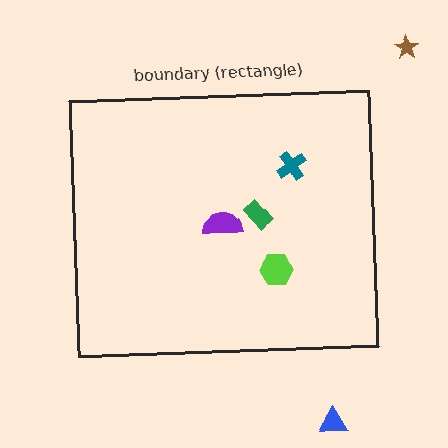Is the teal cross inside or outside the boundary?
Inside.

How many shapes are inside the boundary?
4 inside, 2 outside.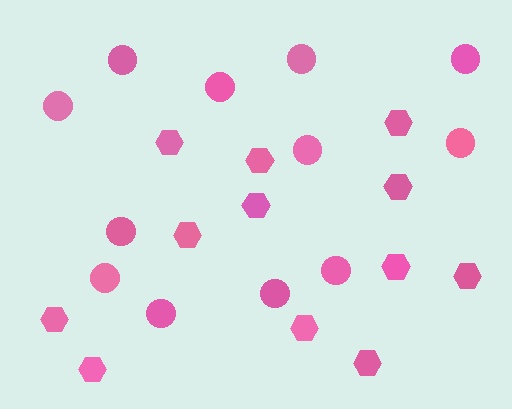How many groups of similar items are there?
There are 2 groups: one group of circles (12) and one group of hexagons (12).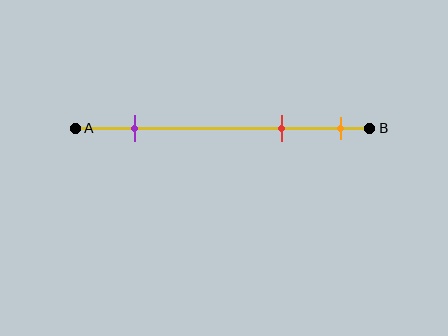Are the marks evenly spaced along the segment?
No, the marks are not evenly spaced.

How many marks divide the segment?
There are 3 marks dividing the segment.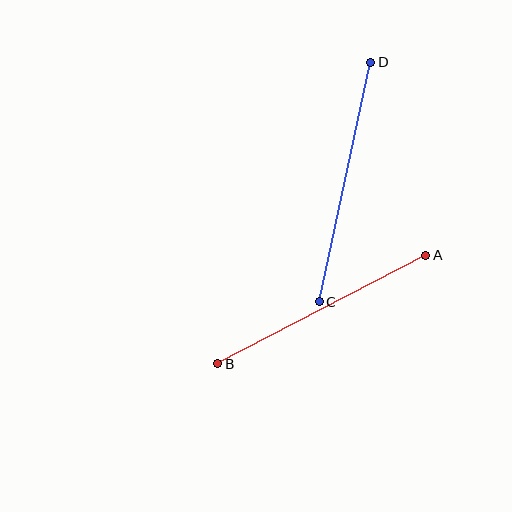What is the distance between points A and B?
The distance is approximately 235 pixels.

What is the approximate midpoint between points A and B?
The midpoint is at approximately (322, 310) pixels.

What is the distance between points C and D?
The distance is approximately 245 pixels.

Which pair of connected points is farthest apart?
Points C and D are farthest apart.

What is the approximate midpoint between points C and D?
The midpoint is at approximately (345, 182) pixels.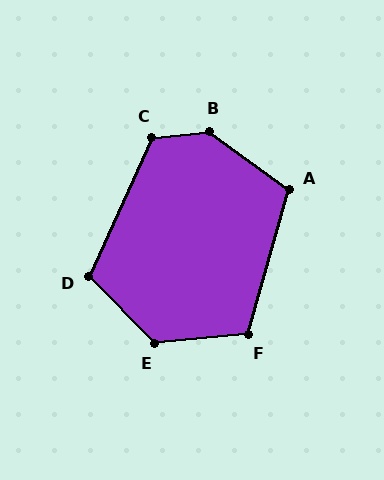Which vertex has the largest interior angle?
B, at approximately 138 degrees.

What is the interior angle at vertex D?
Approximately 111 degrees (obtuse).